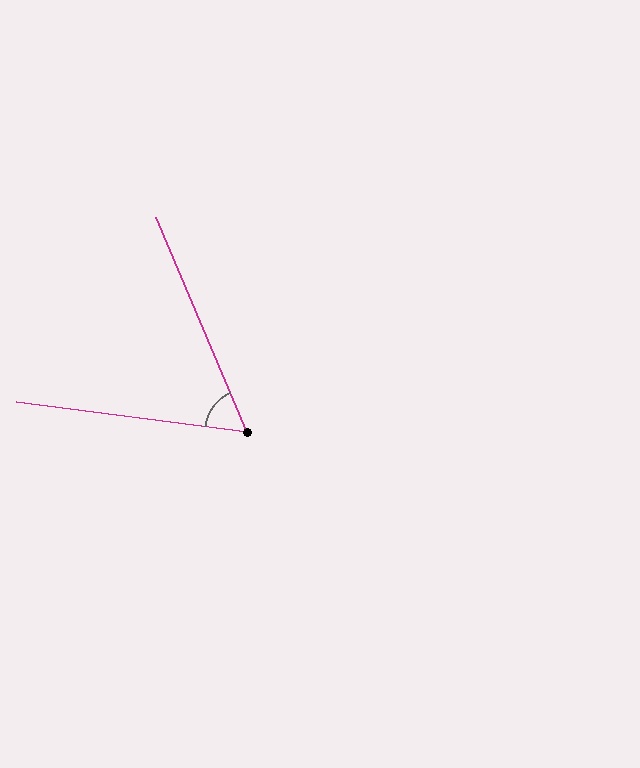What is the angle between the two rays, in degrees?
Approximately 60 degrees.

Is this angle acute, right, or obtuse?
It is acute.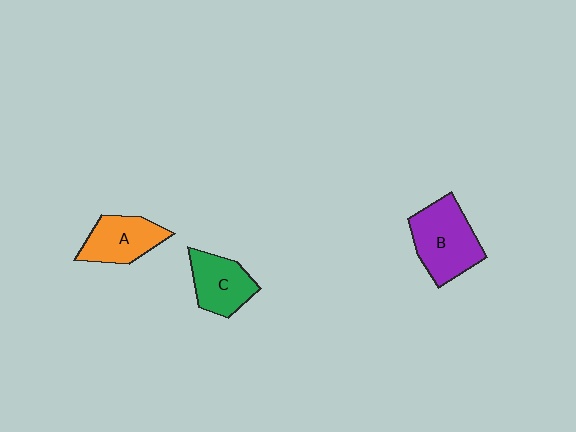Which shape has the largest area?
Shape B (purple).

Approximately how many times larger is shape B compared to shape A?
Approximately 1.3 times.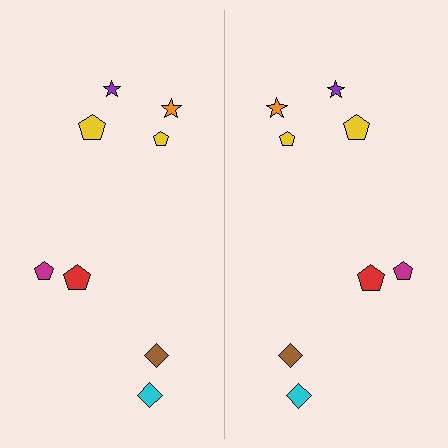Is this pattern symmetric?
Yes, this pattern has bilateral (reflection) symmetry.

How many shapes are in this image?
There are 16 shapes in this image.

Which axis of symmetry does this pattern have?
The pattern has a vertical axis of symmetry running through the center of the image.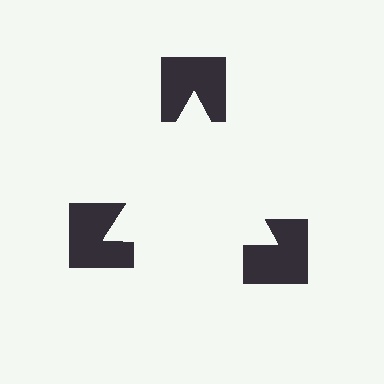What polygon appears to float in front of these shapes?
An illusory triangle — its edges are inferred from the aligned wedge cuts in the notched squares, not physically drawn.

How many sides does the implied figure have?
3 sides.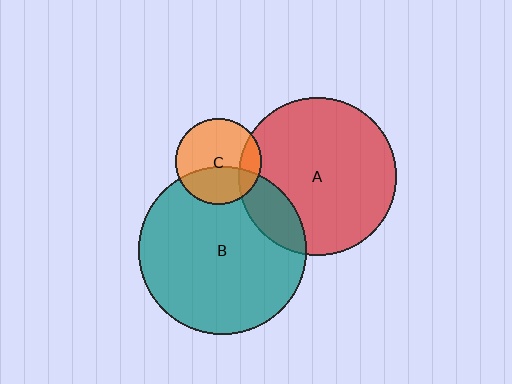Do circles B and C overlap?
Yes.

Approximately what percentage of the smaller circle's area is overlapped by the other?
Approximately 35%.